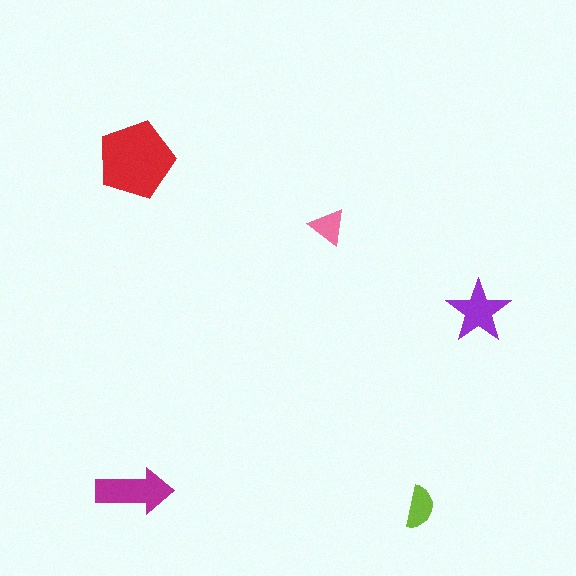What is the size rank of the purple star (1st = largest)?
3rd.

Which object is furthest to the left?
The magenta arrow is leftmost.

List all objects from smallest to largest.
The pink triangle, the lime semicircle, the purple star, the magenta arrow, the red pentagon.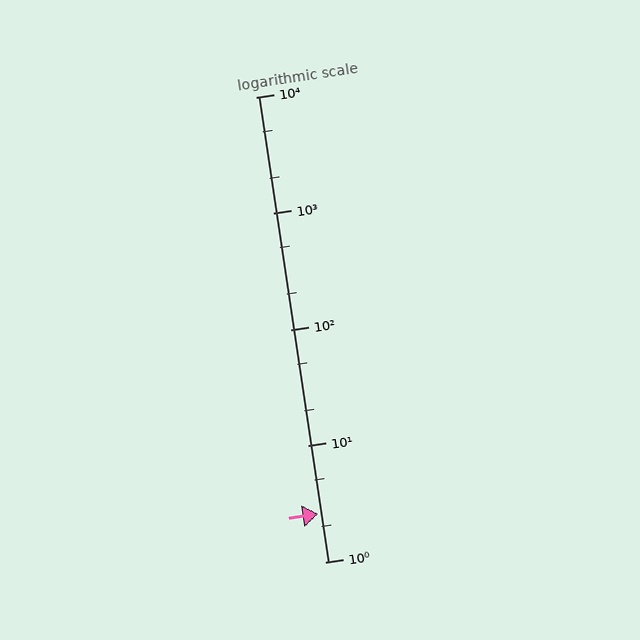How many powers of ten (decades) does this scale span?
The scale spans 4 decades, from 1 to 10000.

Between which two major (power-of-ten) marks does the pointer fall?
The pointer is between 1 and 10.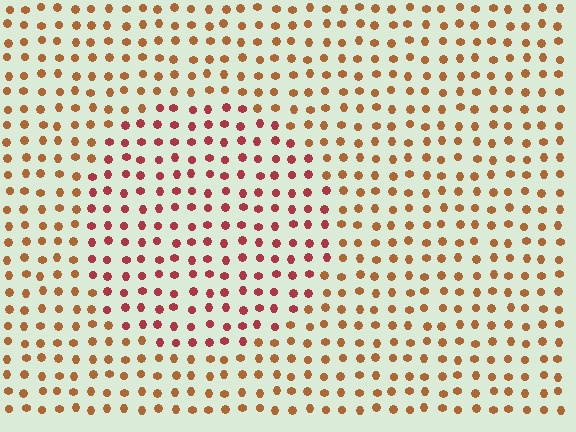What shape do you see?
I see a circle.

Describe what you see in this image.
The image is filled with small brown elements in a uniform arrangement. A circle-shaped region is visible where the elements are tinted to a slightly different hue, forming a subtle color boundary.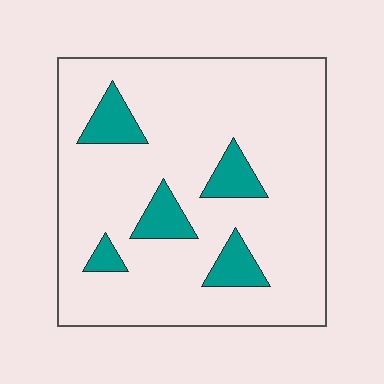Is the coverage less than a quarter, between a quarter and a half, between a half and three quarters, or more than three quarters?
Less than a quarter.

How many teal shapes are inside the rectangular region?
5.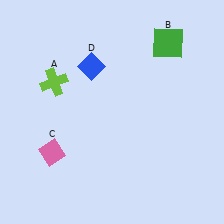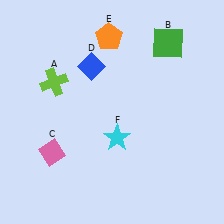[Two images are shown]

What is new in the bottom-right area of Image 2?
A cyan star (F) was added in the bottom-right area of Image 2.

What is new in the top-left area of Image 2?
An orange pentagon (E) was added in the top-left area of Image 2.